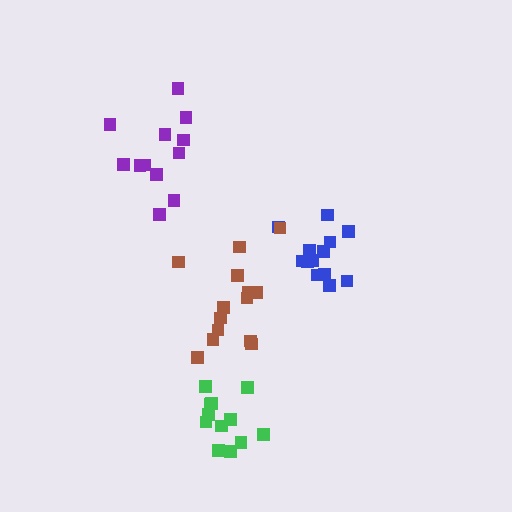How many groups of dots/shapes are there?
There are 4 groups.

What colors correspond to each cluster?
The clusters are colored: green, purple, blue, brown.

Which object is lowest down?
The green cluster is bottommost.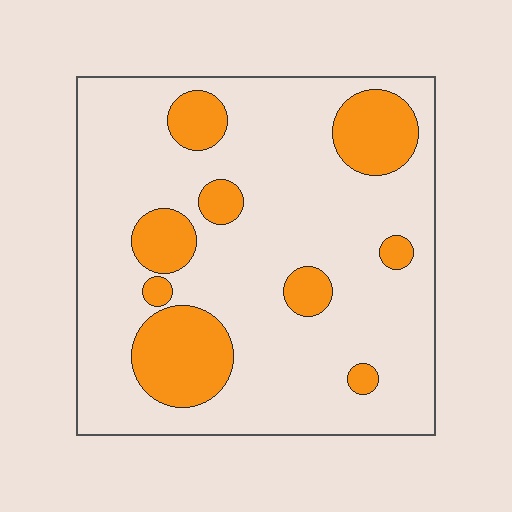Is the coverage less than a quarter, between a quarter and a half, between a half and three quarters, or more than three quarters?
Less than a quarter.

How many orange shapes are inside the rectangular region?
9.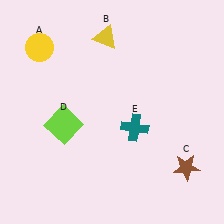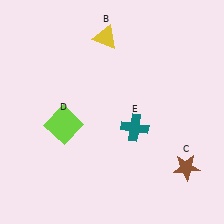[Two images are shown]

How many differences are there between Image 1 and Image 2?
There is 1 difference between the two images.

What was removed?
The yellow circle (A) was removed in Image 2.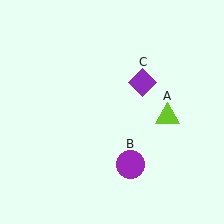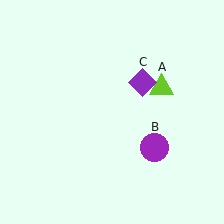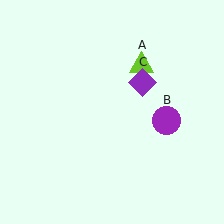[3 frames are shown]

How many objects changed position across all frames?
2 objects changed position: lime triangle (object A), purple circle (object B).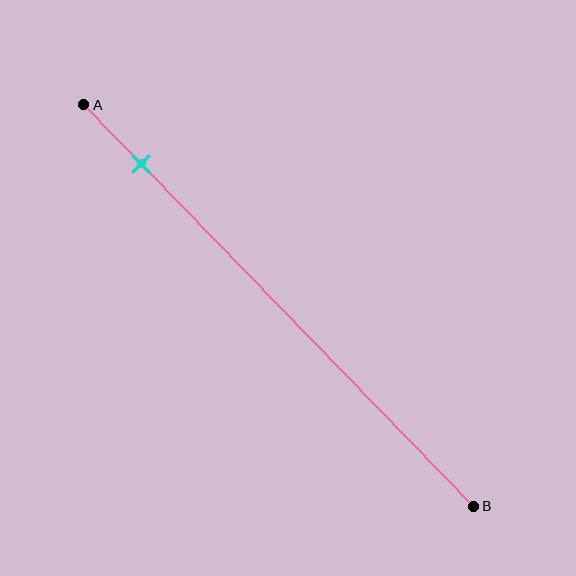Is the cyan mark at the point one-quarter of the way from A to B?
No, the mark is at about 15% from A, not at the 25% one-quarter point.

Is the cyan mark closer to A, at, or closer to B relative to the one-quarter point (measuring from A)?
The cyan mark is closer to point A than the one-quarter point of segment AB.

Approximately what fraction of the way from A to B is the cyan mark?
The cyan mark is approximately 15% of the way from A to B.